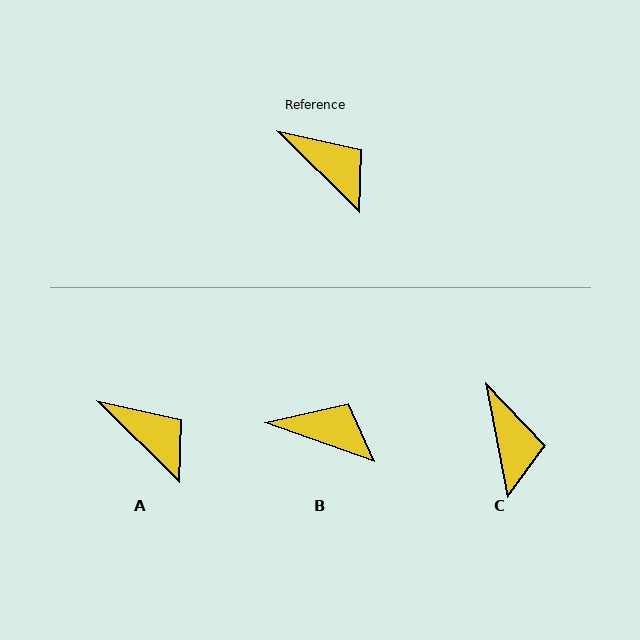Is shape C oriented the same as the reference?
No, it is off by about 34 degrees.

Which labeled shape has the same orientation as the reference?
A.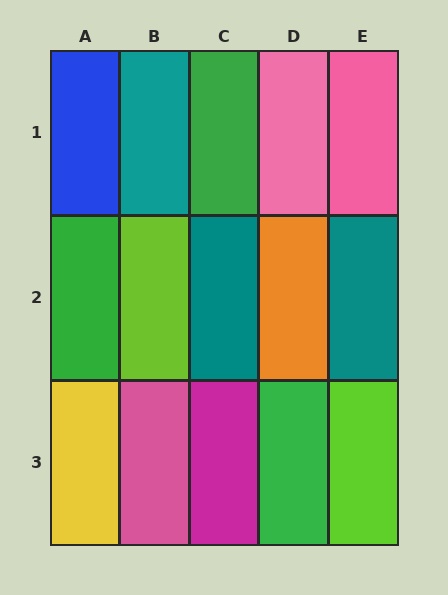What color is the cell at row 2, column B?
Lime.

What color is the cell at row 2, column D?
Orange.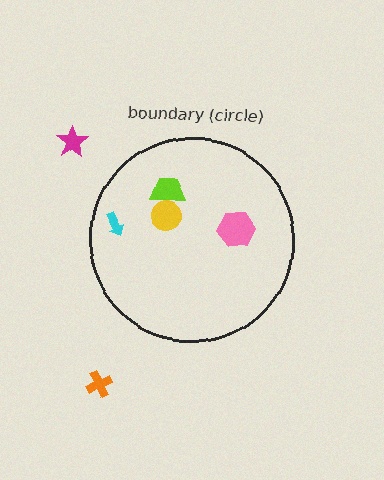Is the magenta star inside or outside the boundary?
Outside.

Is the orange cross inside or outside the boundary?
Outside.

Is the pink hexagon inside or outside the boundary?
Inside.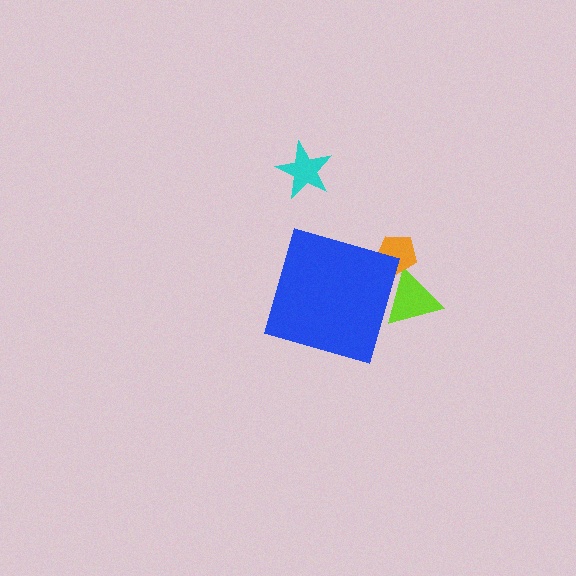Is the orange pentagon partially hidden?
Yes, the orange pentagon is partially hidden behind the blue diamond.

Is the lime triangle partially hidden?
Yes, the lime triangle is partially hidden behind the blue diamond.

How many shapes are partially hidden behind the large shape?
2 shapes are partially hidden.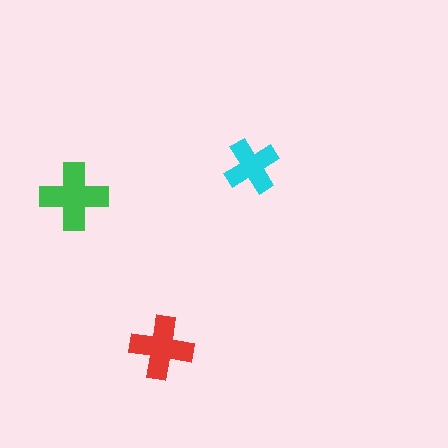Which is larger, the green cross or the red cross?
The green one.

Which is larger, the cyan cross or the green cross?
The green one.